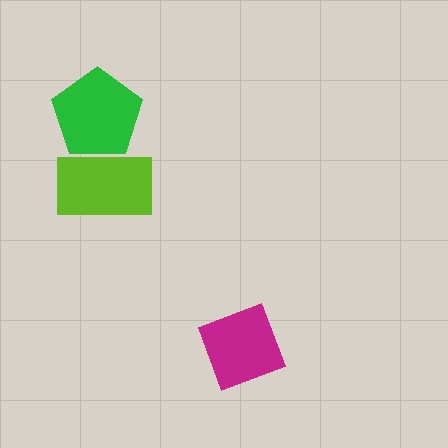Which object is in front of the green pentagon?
The lime rectangle is in front of the green pentagon.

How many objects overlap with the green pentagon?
1 object overlaps with the green pentagon.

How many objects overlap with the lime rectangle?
1 object overlaps with the lime rectangle.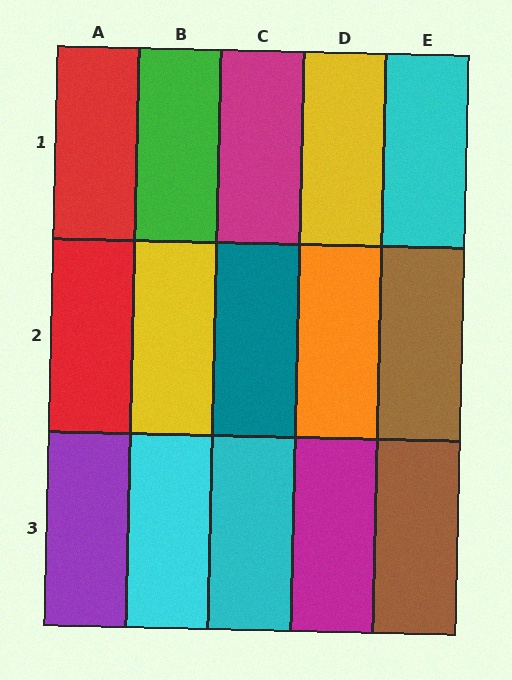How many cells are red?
2 cells are red.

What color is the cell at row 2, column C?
Teal.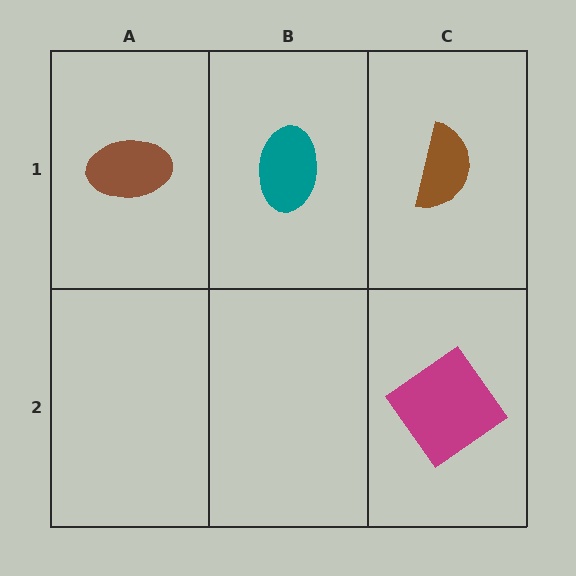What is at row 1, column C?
A brown semicircle.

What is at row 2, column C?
A magenta diamond.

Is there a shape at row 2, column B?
No, that cell is empty.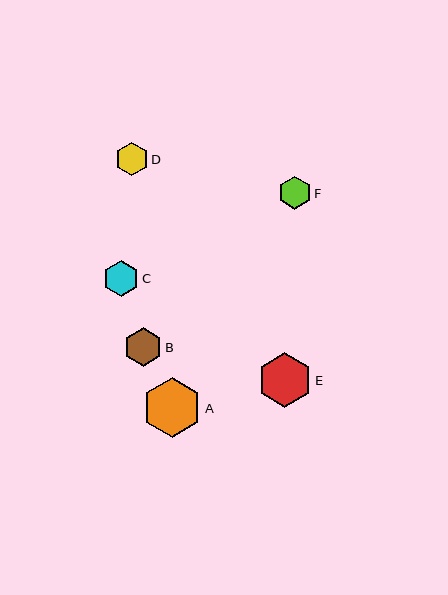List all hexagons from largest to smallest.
From largest to smallest: A, E, B, C, D, F.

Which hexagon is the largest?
Hexagon A is the largest with a size of approximately 59 pixels.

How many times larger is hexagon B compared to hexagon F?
Hexagon B is approximately 1.2 times the size of hexagon F.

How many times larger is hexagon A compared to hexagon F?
Hexagon A is approximately 1.8 times the size of hexagon F.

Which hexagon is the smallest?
Hexagon F is the smallest with a size of approximately 33 pixels.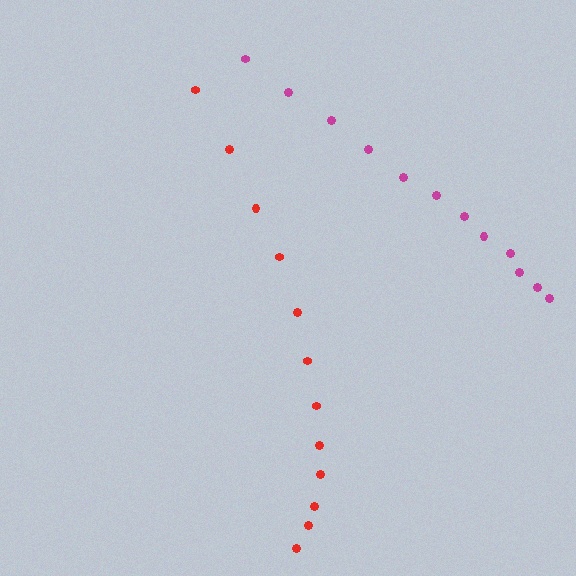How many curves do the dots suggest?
There are 2 distinct paths.